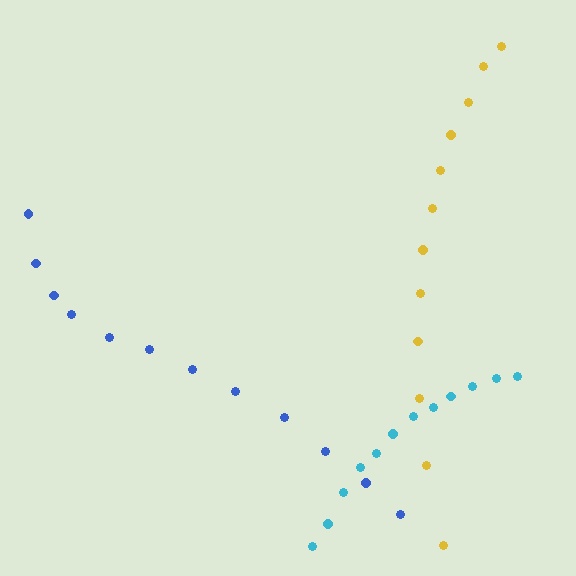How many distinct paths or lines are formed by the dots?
There are 3 distinct paths.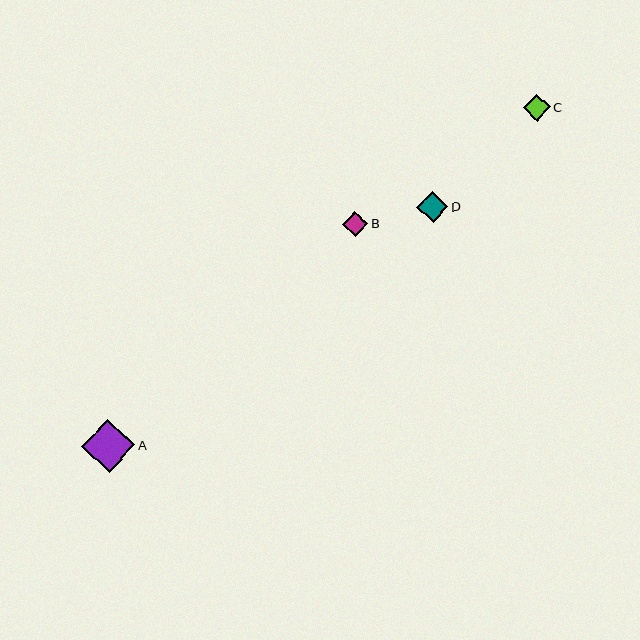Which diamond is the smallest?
Diamond B is the smallest with a size of approximately 25 pixels.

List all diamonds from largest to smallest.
From largest to smallest: A, D, C, B.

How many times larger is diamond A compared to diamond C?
Diamond A is approximately 1.9 times the size of diamond C.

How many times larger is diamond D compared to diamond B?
Diamond D is approximately 1.2 times the size of diamond B.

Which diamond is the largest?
Diamond A is the largest with a size of approximately 53 pixels.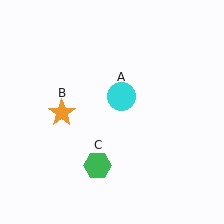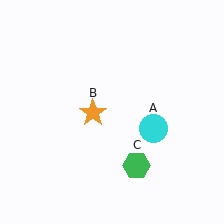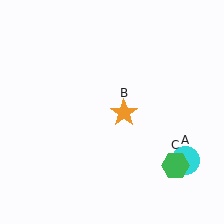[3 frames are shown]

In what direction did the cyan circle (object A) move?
The cyan circle (object A) moved down and to the right.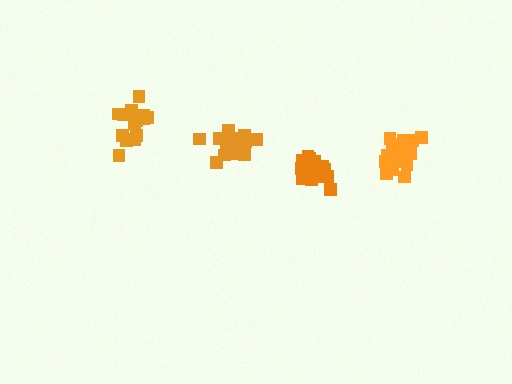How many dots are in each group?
Group 1: 17 dots, Group 2: 19 dots, Group 3: 18 dots, Group 4: 20 dots (74 total).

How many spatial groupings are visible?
There are 4 spatial groupings.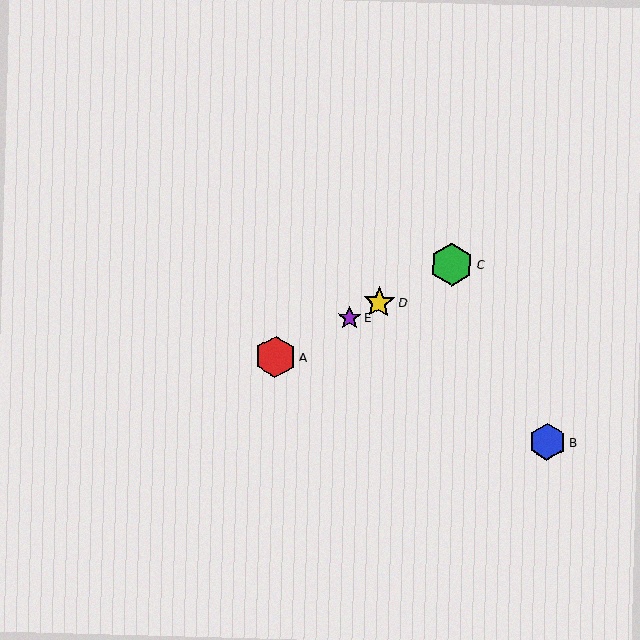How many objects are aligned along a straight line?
4 objects (A, C, D, E) are aligned along a straight line.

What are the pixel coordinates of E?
Object E is at (350, 318).